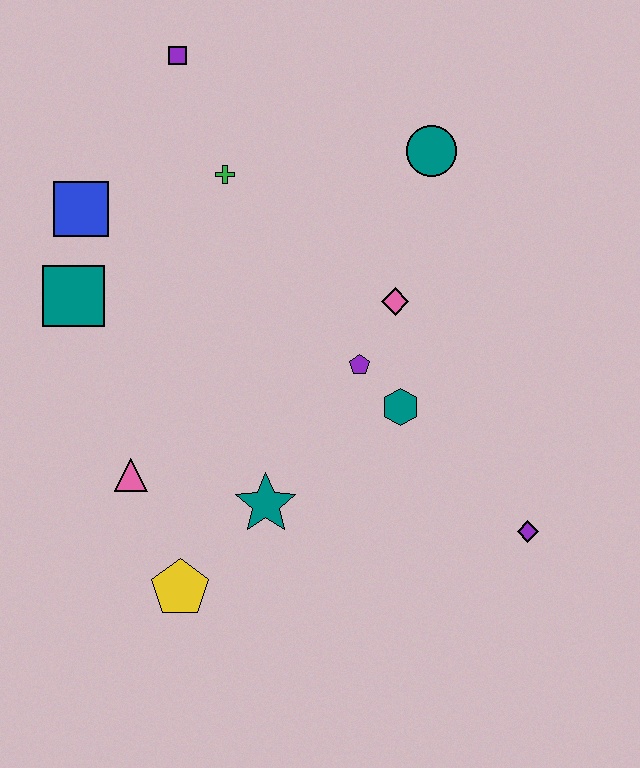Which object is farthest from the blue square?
The purple diamond is farthest from the blue square.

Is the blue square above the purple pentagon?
Yes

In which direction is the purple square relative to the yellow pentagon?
The purple square is above the yellow pentagon.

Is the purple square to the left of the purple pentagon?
Yes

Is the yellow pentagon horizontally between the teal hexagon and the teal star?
No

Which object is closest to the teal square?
The blue square is closest to the teal square.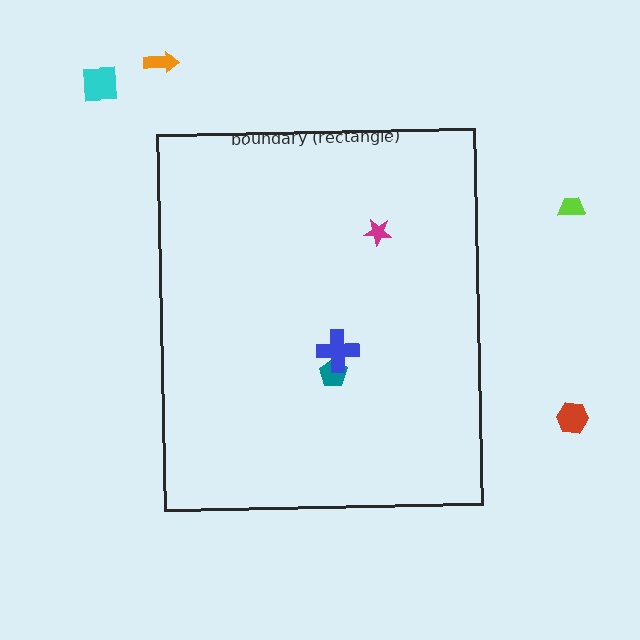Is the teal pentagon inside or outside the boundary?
Inside.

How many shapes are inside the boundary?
3 inside, 4 outside.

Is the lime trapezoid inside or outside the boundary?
Outside.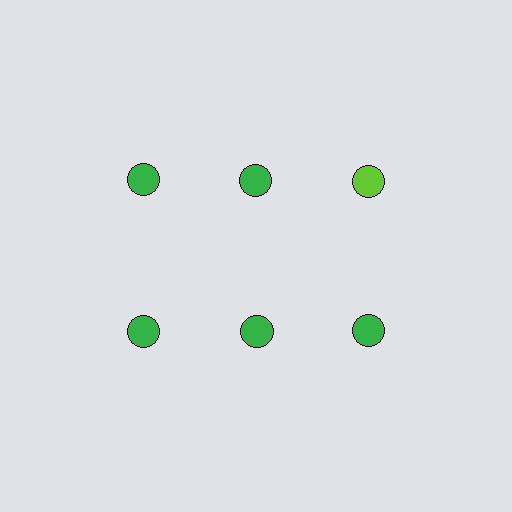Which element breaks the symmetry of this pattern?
The lime circle in the top row, center column breaks the symmetry. All other shapes are green circles.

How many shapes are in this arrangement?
There are 6 shapes arranged in a grid pattern.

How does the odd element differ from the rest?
It has a different color: lime instead of green.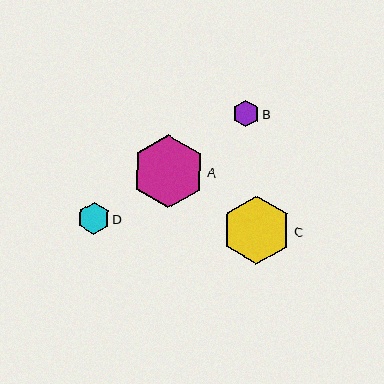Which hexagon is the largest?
Hexagon A is the largest with a size of approximately 73 pixels.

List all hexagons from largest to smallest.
From largest to smallest: A, C, D, B.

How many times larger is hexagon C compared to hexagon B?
Hexagon C is approximately 2.6 times the size of hexagon B.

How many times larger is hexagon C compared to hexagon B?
Hexagon C is approximately 2.6 times the size of hexagon B.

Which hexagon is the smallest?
Hexagon B is the smallest with a size of approximately 26 pixels.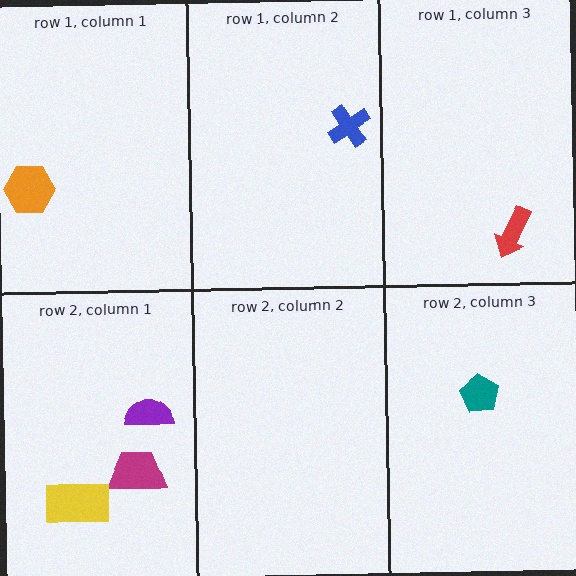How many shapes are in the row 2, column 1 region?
3.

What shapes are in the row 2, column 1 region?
The purple semicircle, the magenta trapezoid, the yellow rectangle.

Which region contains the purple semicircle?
The row 2, column 1 region.